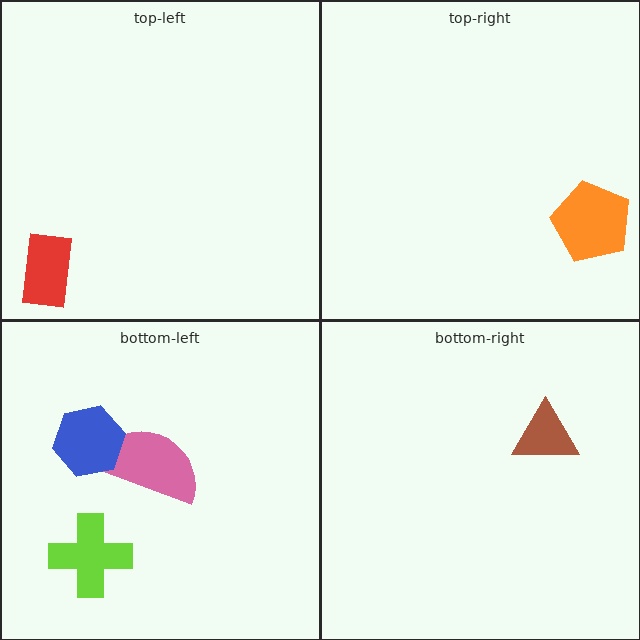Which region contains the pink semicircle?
The bottom-left region.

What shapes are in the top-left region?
The red rectangle.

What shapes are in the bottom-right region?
The brown triangle.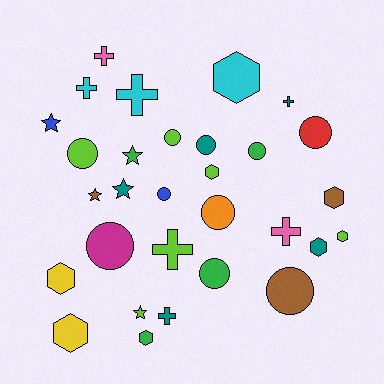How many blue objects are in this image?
There are 2 blue objects.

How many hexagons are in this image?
There are 8 hexagons.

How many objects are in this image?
There are 30 objects.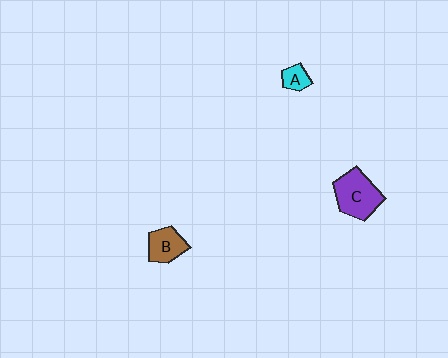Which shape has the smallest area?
Shape A (cyan).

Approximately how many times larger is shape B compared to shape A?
Approximately 1.8 times.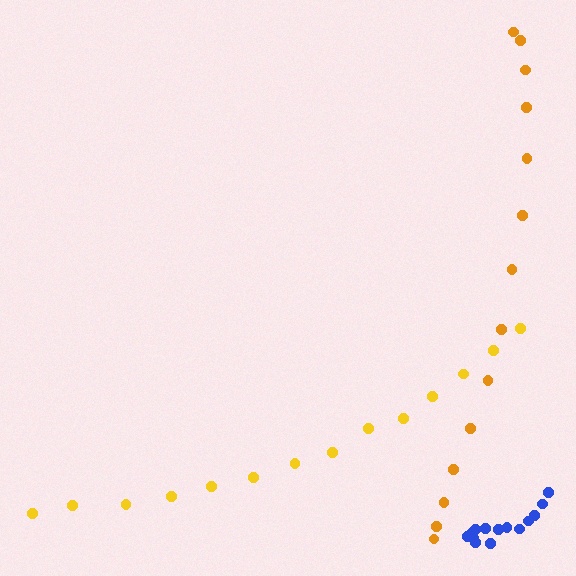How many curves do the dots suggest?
There are 3 distinct paths.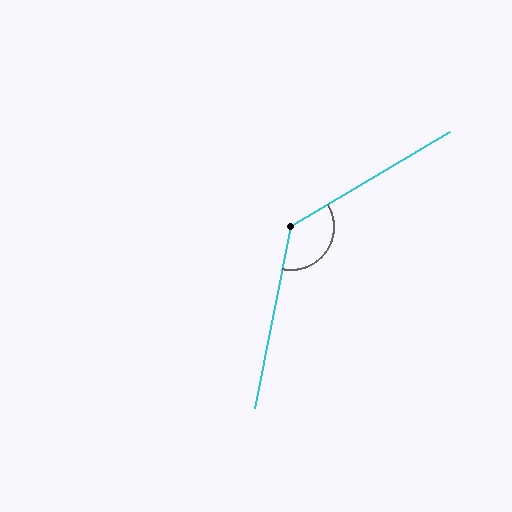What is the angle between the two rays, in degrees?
Approximately 132 degrees.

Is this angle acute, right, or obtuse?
It is obtuse.